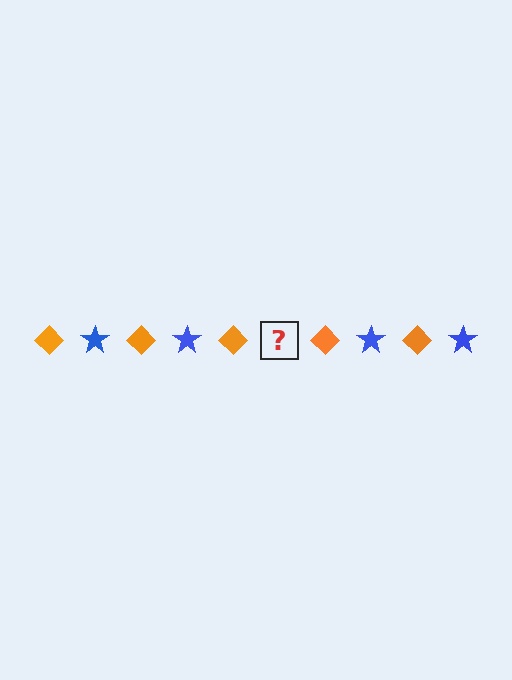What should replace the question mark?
The question mark should be replaced with a blue star.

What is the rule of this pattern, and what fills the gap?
The rule is that the pattern alternates between orange diamond and blue star. The gap should be filled with a blue star.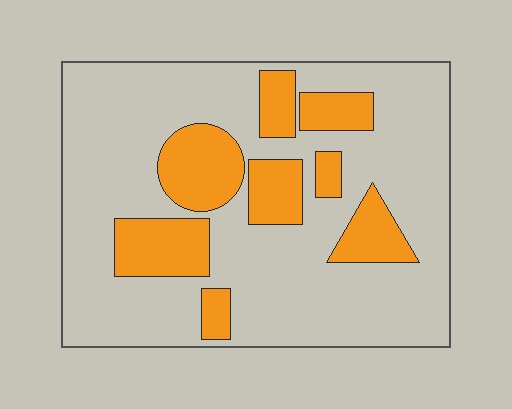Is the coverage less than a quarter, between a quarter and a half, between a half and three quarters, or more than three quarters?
Less than a quarter.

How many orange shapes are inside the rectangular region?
8.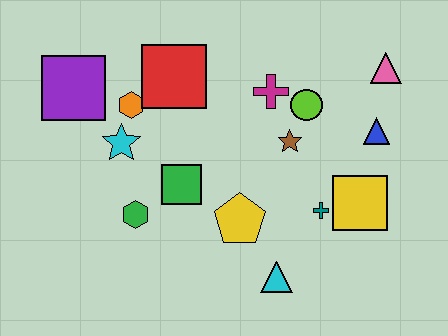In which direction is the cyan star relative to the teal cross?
The cyan star is to the left of the teal cross.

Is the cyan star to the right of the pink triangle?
No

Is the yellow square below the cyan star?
Yes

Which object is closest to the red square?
The orange hexagon is closest to the red square.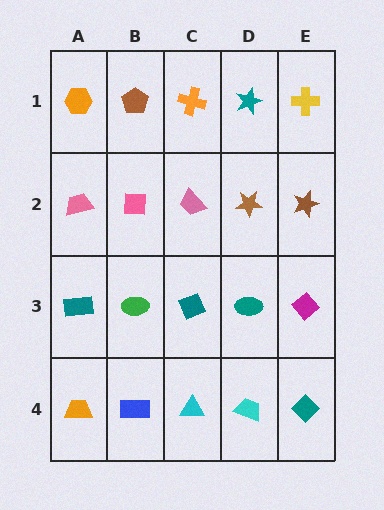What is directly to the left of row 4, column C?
A blue rectangle.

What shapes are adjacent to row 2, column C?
An orange cross (row 1, column C), a teal diamond (row 3, column C), a pink square (row 2, column B), a brown star (row 2, column D).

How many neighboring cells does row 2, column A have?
3.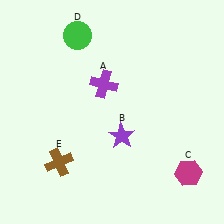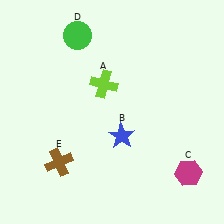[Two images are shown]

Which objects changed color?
A changed from purple to lime. B changed from purple to blue.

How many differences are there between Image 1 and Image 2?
There are 2 differences between the two images.